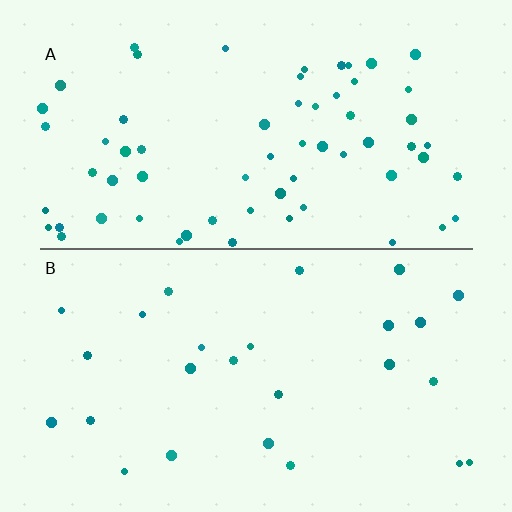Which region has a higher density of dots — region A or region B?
A (the top).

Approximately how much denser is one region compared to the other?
Approximately 2.5× — region A over region B.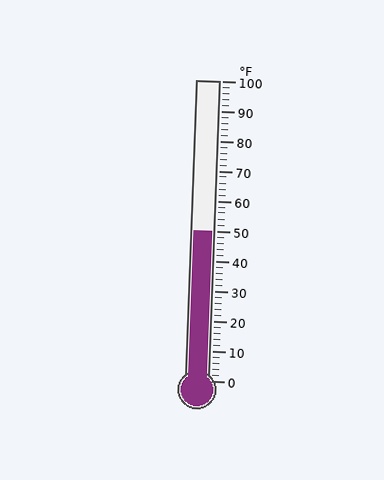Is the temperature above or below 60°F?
The temperature is below 60°F.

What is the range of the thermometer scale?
The thermometer scale ranges from 0°F to 100°F.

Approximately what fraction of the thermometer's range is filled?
The thermometer is filled to approximately 50% of its range.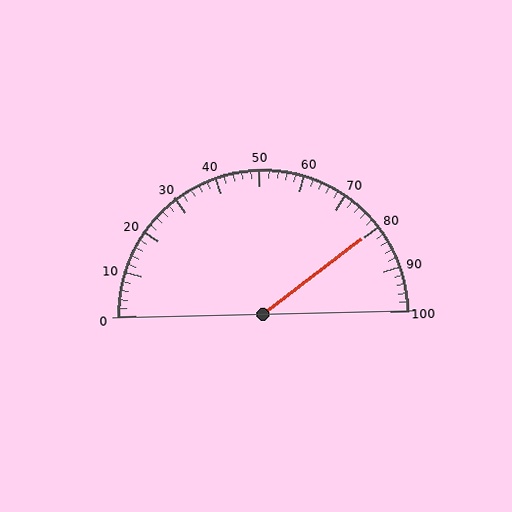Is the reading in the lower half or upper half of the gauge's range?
The reading is in the upper half of the range (0 to 100).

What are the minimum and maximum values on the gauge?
The gauge ranges from 0 to 100.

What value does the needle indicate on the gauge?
The needle indicates approximately 80.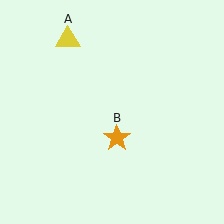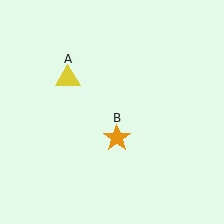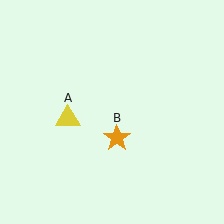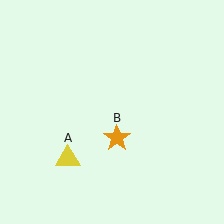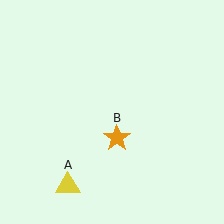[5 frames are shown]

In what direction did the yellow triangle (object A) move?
The yellow triangle (object A) moved down.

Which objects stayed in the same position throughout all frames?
Orange star (object B) remained stationary.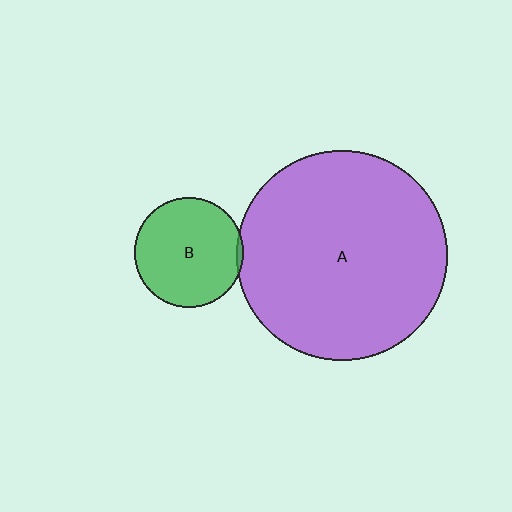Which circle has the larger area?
Circle A (purple).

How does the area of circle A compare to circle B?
Approximately 3.7 times.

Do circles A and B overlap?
Yes.